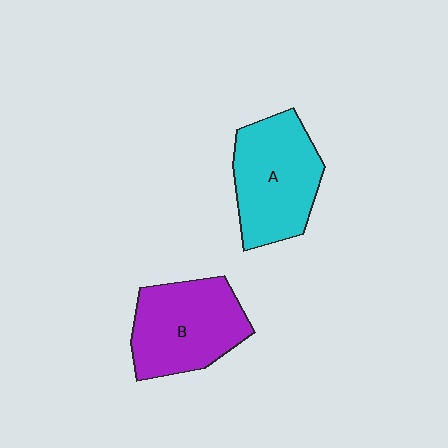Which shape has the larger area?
Shape A (cyan).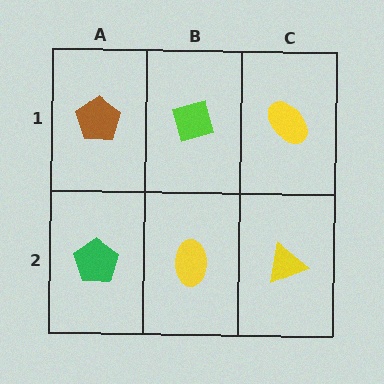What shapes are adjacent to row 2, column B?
A lime square (row 1, column B), a green pentagon (row 2, column A), a yellow triangle (row 2, column C).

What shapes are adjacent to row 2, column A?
A brown pentagon (row 1, column A), a yellow ellipse (row 2, column B).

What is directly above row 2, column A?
A brown pentagon.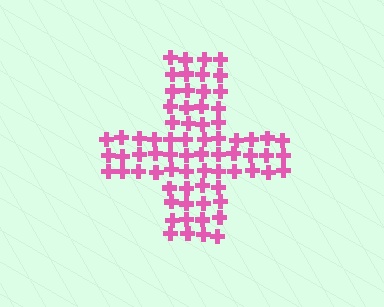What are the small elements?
The small elements are crosses.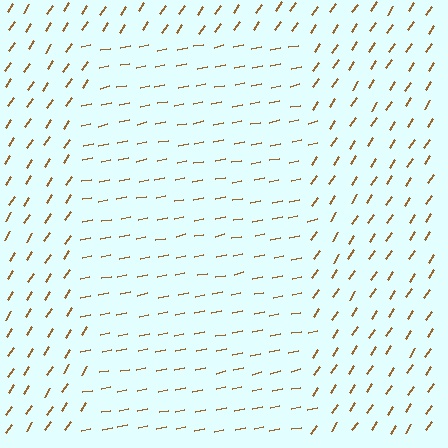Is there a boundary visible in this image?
Yes, there is a texture boundary formed by a change in line orientation.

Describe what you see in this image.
The image is filled with small brown line segments. A rectangle region in the image has lines oriented differently from the surrounding lines, creating a visible texture boundary.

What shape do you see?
I see a rectangle.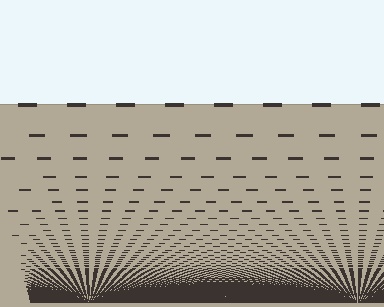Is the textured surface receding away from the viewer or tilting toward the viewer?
The surface appears to tilt toward the viewer. Texture elements get larger and sparser toward the top.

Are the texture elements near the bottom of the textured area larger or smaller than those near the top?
Smaller. The gradient is inverted — elements near the bottom are smaller and denser.